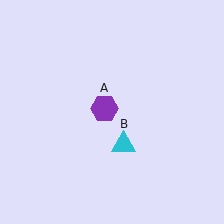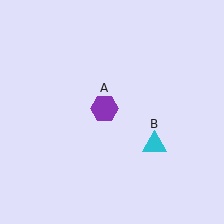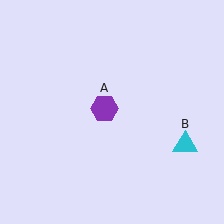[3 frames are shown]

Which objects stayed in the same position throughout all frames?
Purple hexagon (object A) remained stationary.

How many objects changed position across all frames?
1 object changed position: cyan triangle (object B).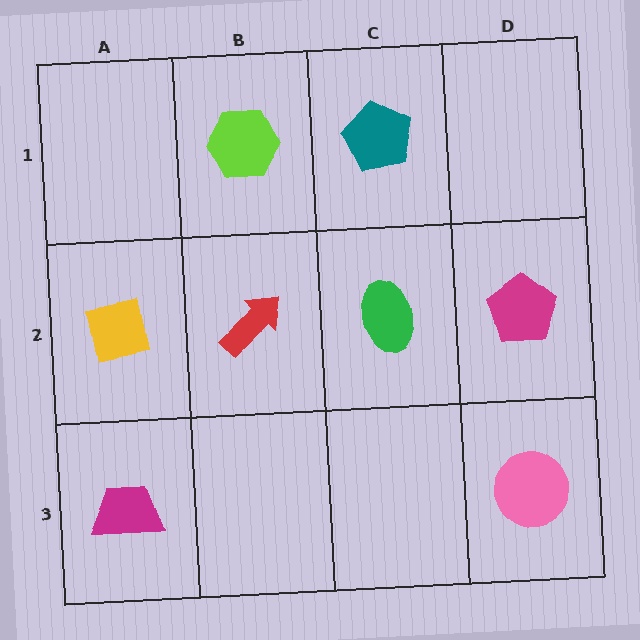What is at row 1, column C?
A teal pentagon.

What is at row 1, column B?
A lime hexagon.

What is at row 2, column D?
A magenta pentagon.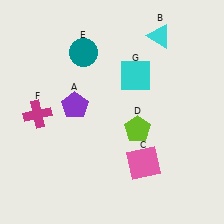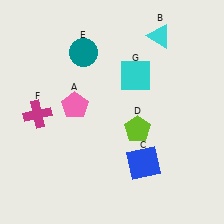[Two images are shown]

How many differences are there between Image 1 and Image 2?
There are 2 differences between the two images.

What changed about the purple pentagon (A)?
In Image 1, A is purple. In Image 2, it changed to pink.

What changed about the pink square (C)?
In Image 1, C is pink. In Image 2, it changed to blue.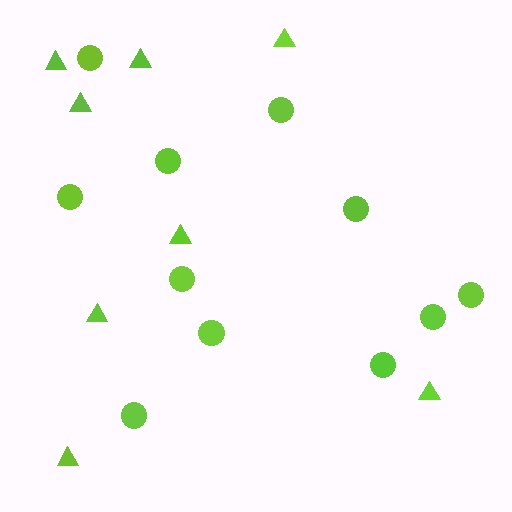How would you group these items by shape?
There are 2 groups: one group of circles (11) and one group of triangles (8).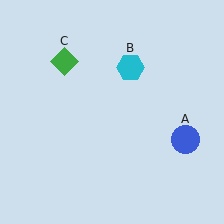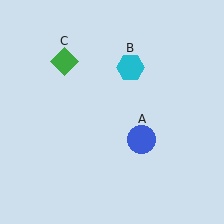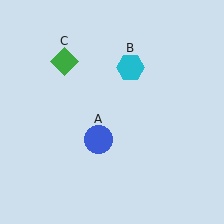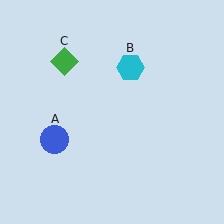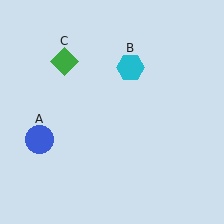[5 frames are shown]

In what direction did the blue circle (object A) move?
The blue circle (object A) moved left.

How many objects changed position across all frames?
1 object changed position: blue circle (object A).